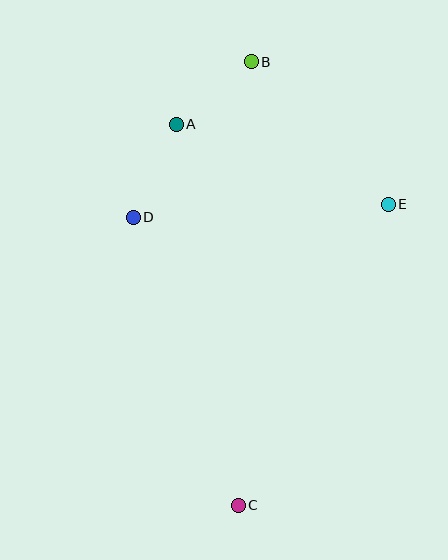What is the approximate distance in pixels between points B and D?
The distance between B and D is approximately 195 pixels.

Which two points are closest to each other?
Points A and B are closest to each other.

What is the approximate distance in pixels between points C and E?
The distance between C and E is approximately 337 pixels.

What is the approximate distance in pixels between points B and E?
The distance between B and E is approximately 197 pixels.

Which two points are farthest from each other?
Points B and C are farthest from each other.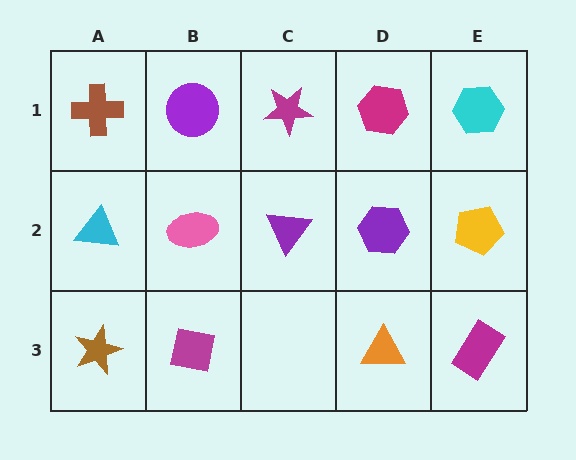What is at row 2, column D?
A purple hexagon.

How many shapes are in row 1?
5 shapes.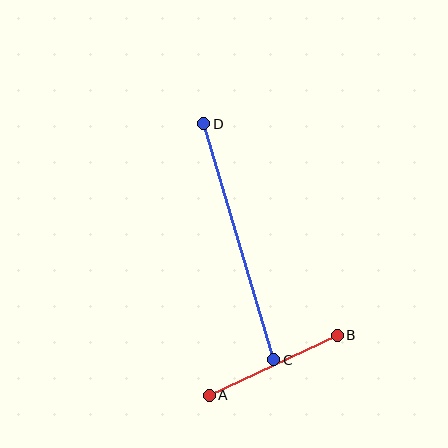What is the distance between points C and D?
The distance is approximately 246 pixels.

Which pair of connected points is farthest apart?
Points C and D are farthest apart.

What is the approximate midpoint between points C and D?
The midpoint is at approximately (239, 242) pixels.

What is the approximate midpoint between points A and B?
The midpoint is at approximately (273, 365) pixels.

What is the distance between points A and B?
The distance is approximately 142 pixels.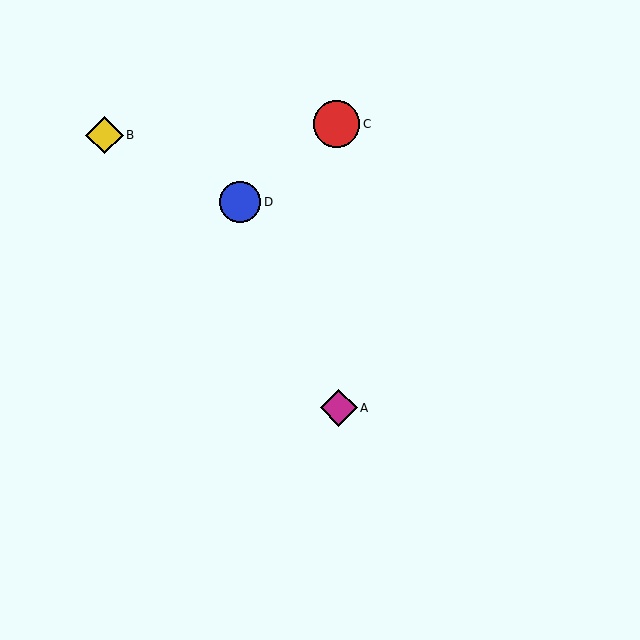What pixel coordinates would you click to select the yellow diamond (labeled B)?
Click at (105, 135) to select the yellow diamond B.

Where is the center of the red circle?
The center of the red circle is at (337, 124).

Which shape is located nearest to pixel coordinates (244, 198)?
The blue circle (labeled D) at (240, 202) is nearest to that location.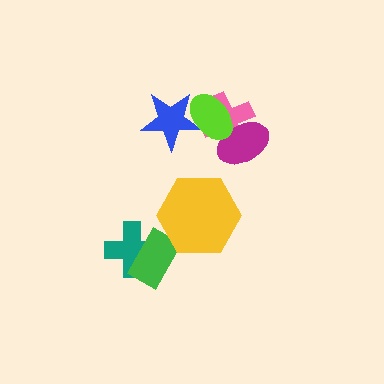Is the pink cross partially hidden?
Yes, it is partially covered by another shape.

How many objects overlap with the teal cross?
1 object overlaps with the teal cross.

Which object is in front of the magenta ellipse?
The lime ellipse is in front of the magenta ellipse.